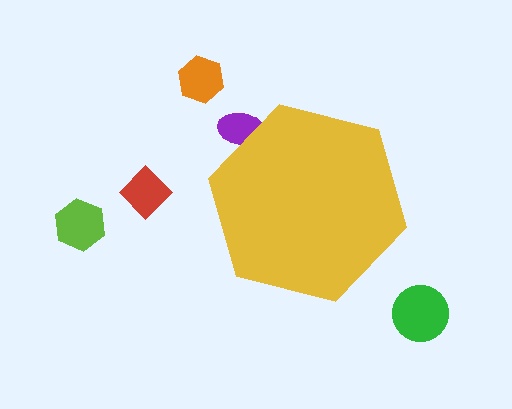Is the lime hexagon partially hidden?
No, the lime hexagon is fully visible.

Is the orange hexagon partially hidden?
No, the orange hexagon is fully visible.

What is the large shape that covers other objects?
A yellow hexagon.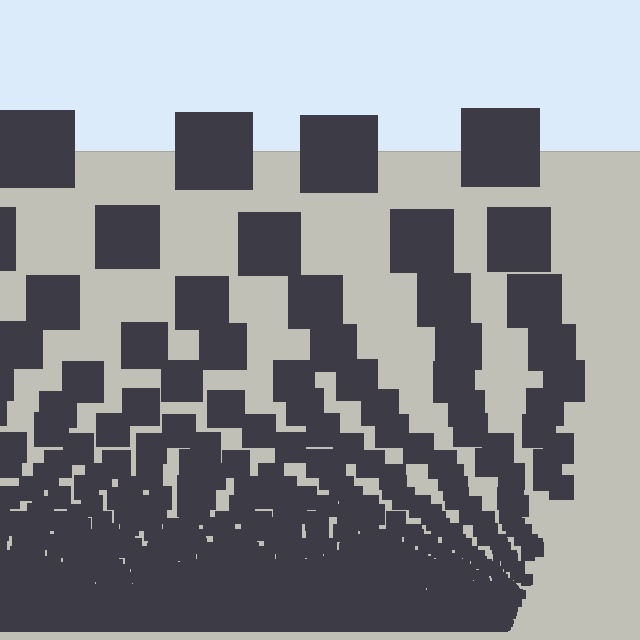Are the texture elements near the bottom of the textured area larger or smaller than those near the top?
Smaller. The gradient is inverted — elements near the bottom are smaller and denser.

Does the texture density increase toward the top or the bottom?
Density increases toward the bottom.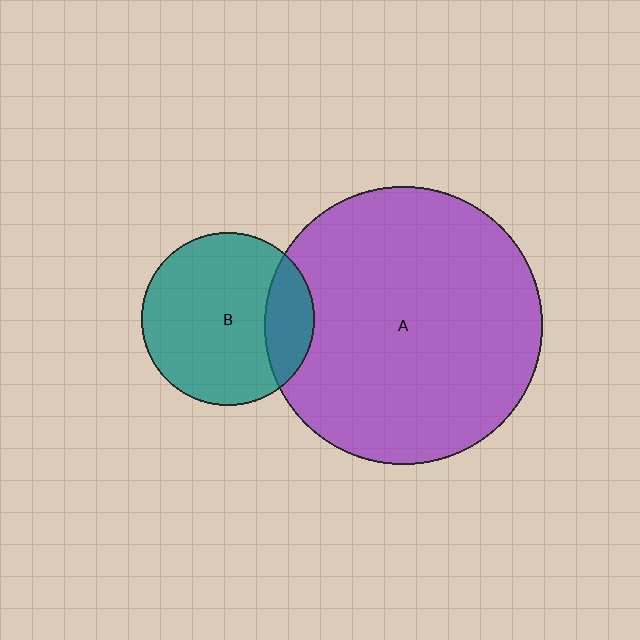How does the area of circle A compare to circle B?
Approximately 2.6 times.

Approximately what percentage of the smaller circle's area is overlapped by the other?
Approximately 20%.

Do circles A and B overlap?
Yes.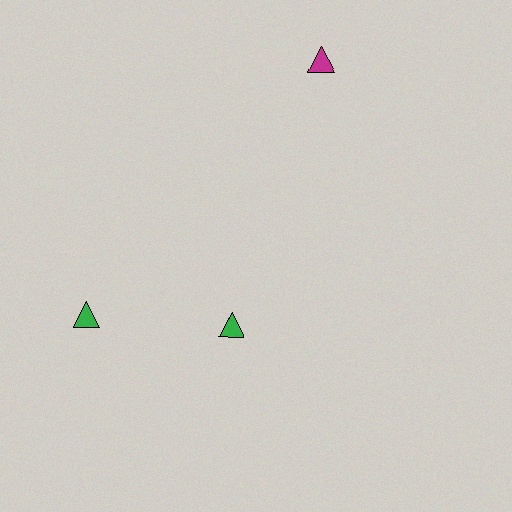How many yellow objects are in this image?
There are no yellow objects.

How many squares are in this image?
There are no squares.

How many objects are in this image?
There are 3 objects.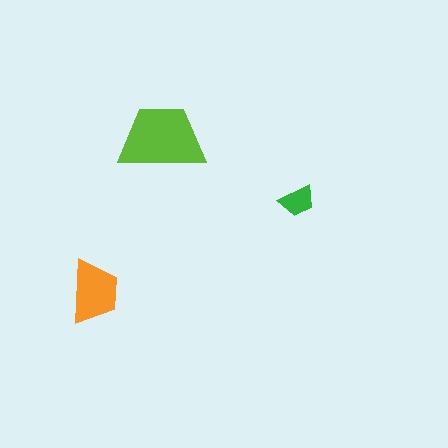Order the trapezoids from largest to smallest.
the lime one, the orange one, the green one.